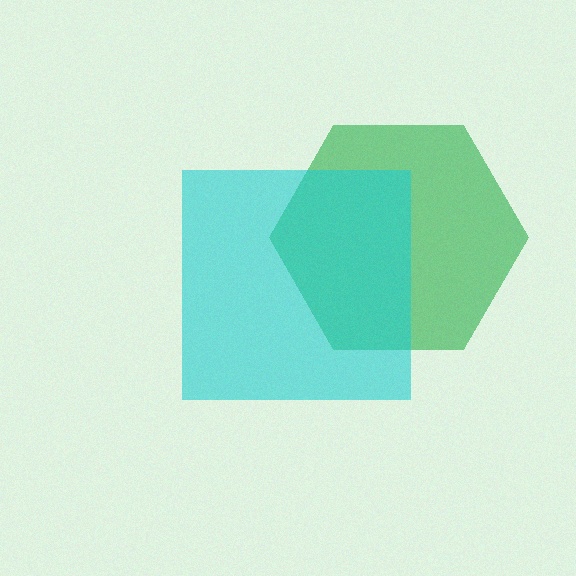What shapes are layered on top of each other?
The layered shapes are: a green hexagon, a cyan square.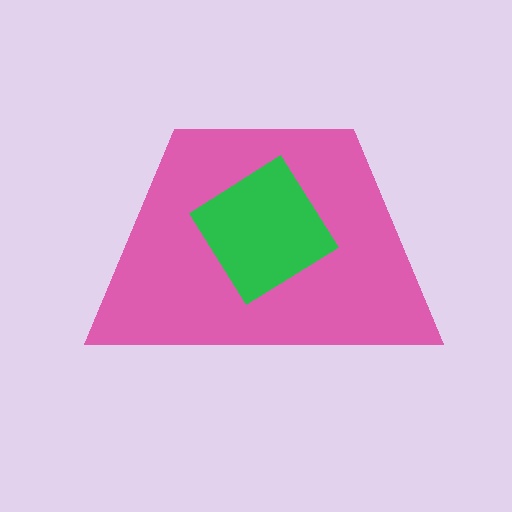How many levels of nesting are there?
2.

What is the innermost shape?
The green diamond.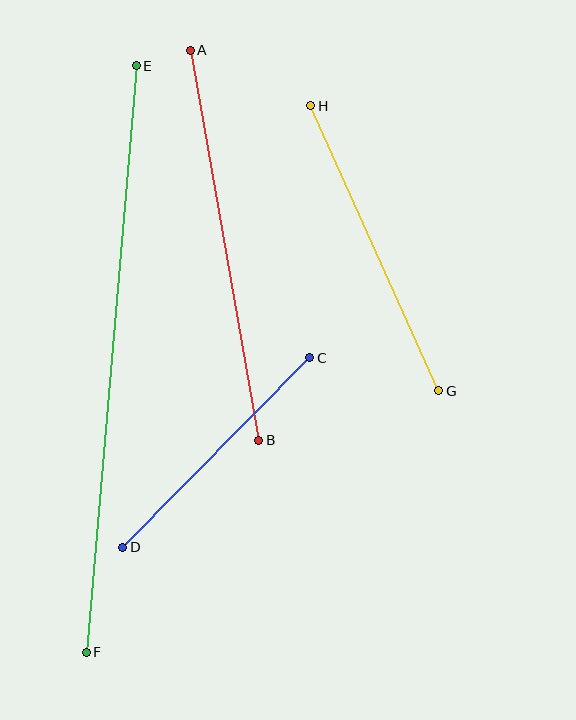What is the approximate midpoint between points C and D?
The midpoint is at approximately (216, 453) pixels.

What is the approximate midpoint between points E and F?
The midpoint is at approximately (111, 359) pixels.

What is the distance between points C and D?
The distance is approximately 266 pixels.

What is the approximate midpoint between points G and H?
The midpoint is at approximately (375, 248) pixels.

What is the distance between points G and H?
The distance is approximately 313 pixels.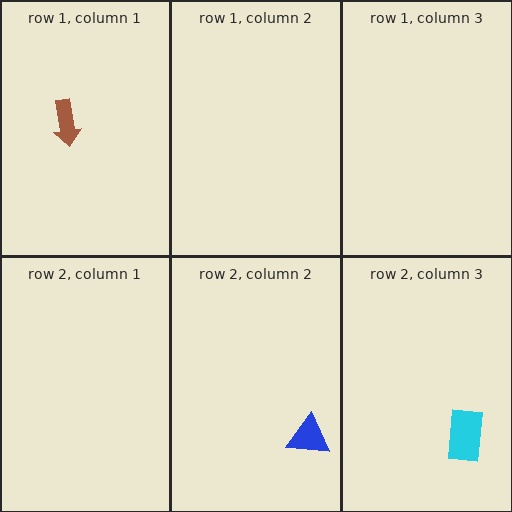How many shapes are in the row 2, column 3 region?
1.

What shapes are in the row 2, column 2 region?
The blue triangle.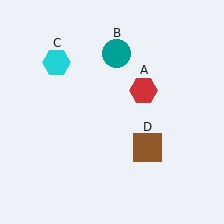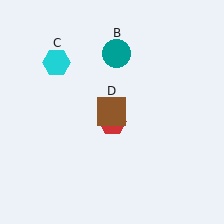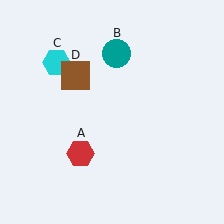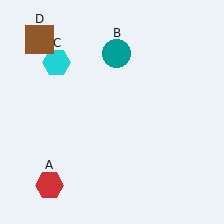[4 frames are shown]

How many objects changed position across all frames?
2 objects changed position: red hexagon (object A), brown square (object D).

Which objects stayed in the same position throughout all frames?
Teal circle (object B) and cyan hexagon (object C) remained stationary.